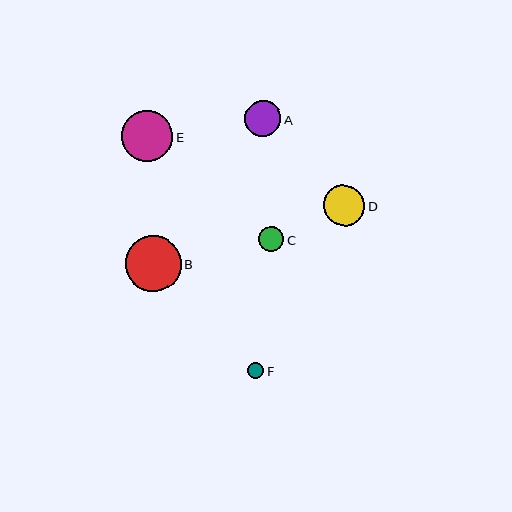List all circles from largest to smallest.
From largest to smallest: B, E, D, A, C, F.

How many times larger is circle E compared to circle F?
Circle E is approximately 3.1 times the size of circle F.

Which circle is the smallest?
Circle F is the smallest with a size of approximately 16 pixels.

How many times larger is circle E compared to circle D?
Circle E is approximately 1.2 times the size of circle D.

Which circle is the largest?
Circle B is the largest with a size of approximately 56 pixels.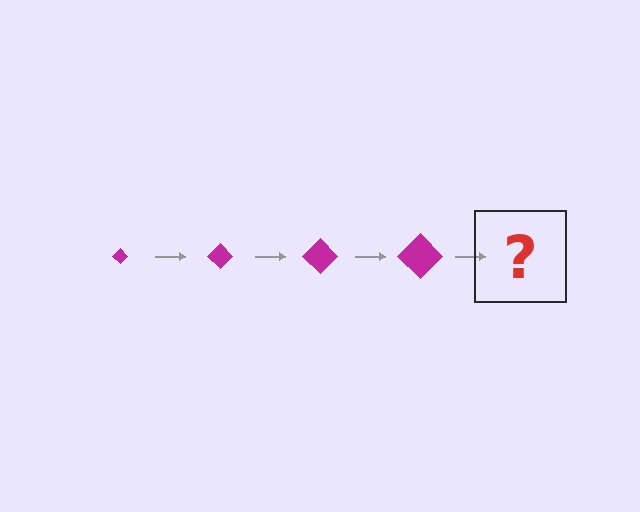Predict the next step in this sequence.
The next step is a magenta diamond, larger than the previous one.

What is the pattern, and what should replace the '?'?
The pattern is that the diamond gets progressively larger each step. The '?' should be a magenta diamond, larger than the previous one.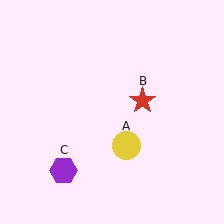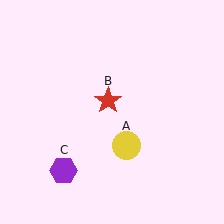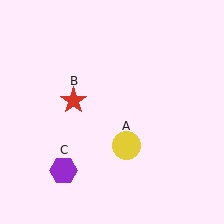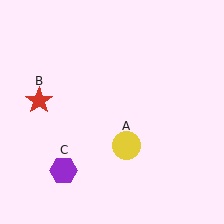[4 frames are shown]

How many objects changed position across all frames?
1 object changed position: red star (object B).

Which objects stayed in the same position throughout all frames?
Yellow circle (object A) and purple hexagon (object C) remained stationary.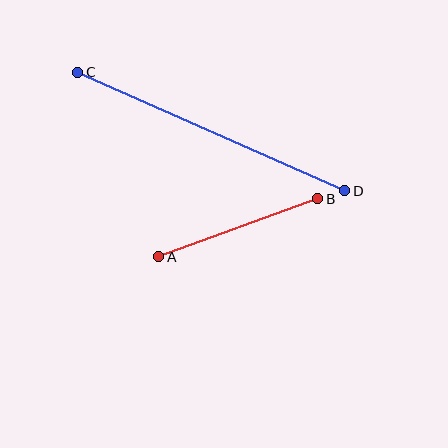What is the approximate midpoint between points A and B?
The midpoint is at approximately (238, 228) pixels.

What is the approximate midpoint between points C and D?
The midpoint is at approximately (211, 132) pixels.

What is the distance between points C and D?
The distance is approximately 292 pixels.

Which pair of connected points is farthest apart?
Points C and D are farthest apart.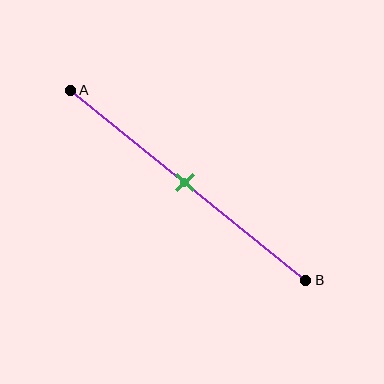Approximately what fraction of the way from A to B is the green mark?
The green mark is approximately 50% of the way from A to B.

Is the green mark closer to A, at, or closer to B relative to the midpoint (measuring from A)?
The green mark is approximately at the midpoint of segment AB.